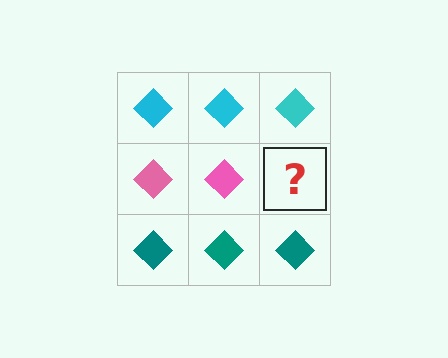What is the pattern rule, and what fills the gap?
The rule is that each row has a consistent color. The gap should be filled with a pink diamond.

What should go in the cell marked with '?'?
The missing cell should contain a pink diamond.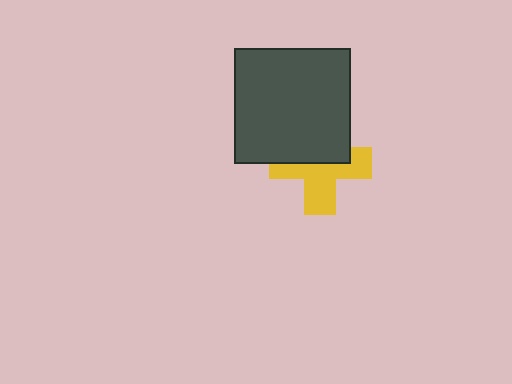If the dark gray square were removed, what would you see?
You would see the complete yellow cross.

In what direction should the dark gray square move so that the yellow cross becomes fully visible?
The dark gray square should move up. That is the shortest direction to clear the overlap and leave the yellow cross fully visible.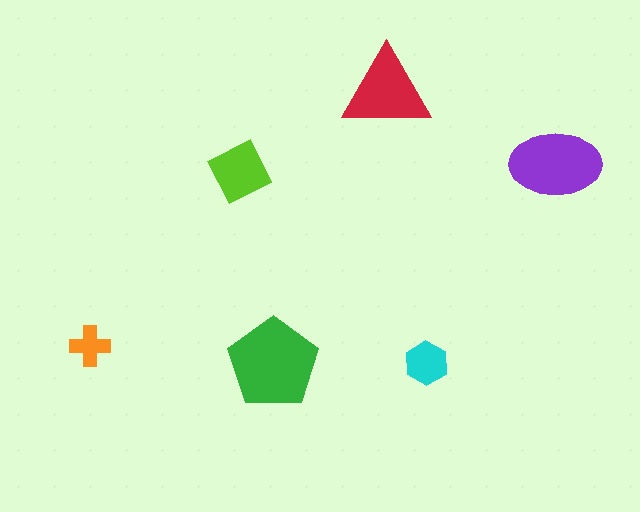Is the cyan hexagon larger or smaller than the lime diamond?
Smaller.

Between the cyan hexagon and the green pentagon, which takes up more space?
The green pentagon.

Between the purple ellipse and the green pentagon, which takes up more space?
The green pentagon.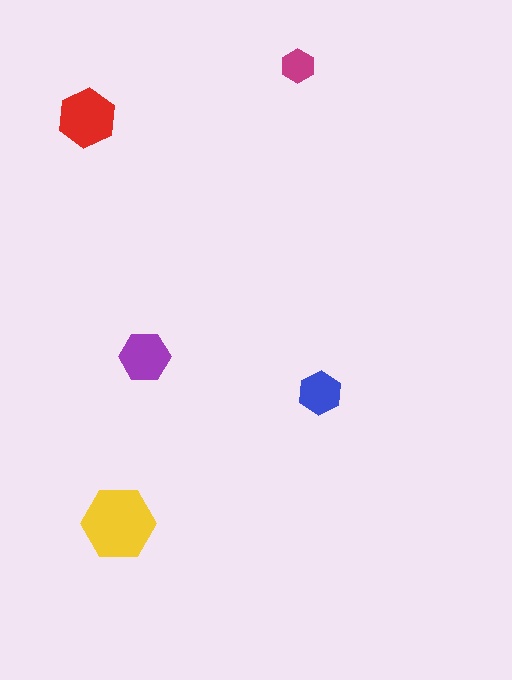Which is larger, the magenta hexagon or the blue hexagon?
The blue one.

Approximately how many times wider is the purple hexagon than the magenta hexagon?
About 1.5 times wider.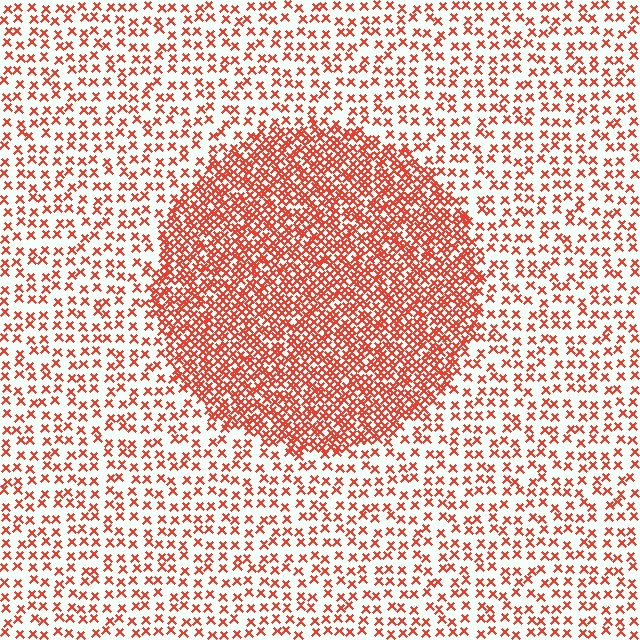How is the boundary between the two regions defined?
The boundary is defined by a change in element density (approximately 2.6x ratio). All elements are the same color, size, and shape.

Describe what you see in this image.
The image contains small red elements arranged at two different densities. A circle-shaped region is visible where the elements are more densely packed than the surrounding area.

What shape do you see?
I see a circle.